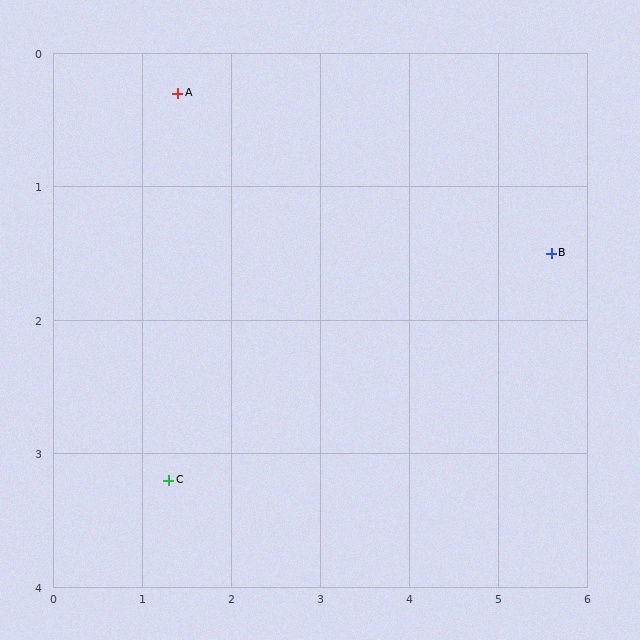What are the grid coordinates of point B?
Point B is at approximately (5.6, 1.5).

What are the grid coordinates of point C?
Point C is at approximately (1.3, 3.2).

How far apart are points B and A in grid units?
Points B and A are about 4.4 grid units apart.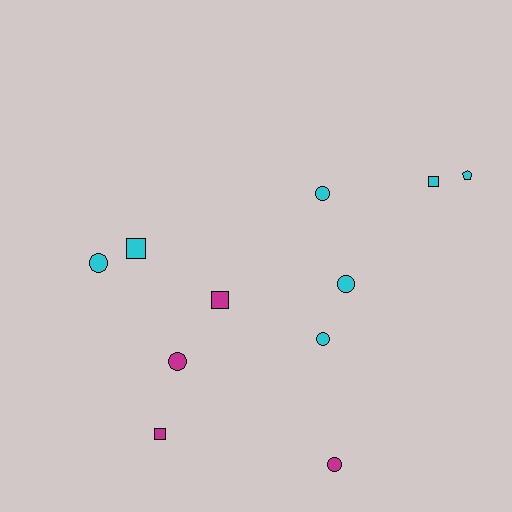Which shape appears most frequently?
Circle, with 6 objects.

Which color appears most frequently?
Cyan, with 7 objects.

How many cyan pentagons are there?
There is 1 cyan pentagon.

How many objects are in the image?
There are 11 objects.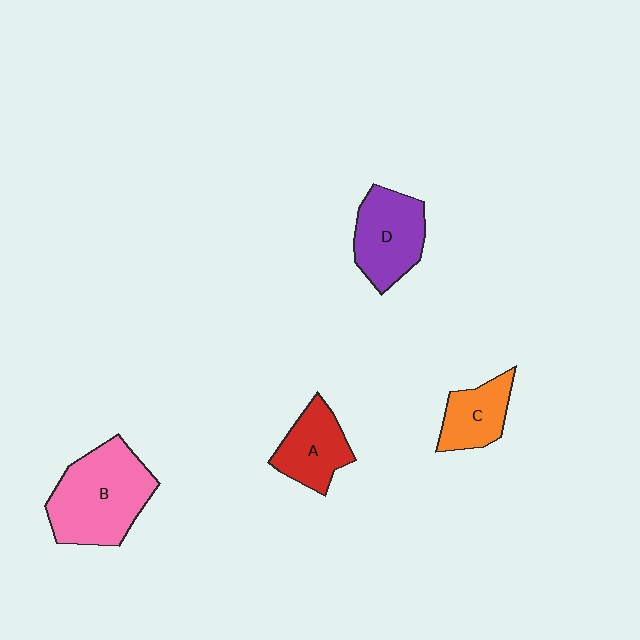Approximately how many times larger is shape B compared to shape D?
Approximately 1.4 times.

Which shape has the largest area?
Shape B (pink).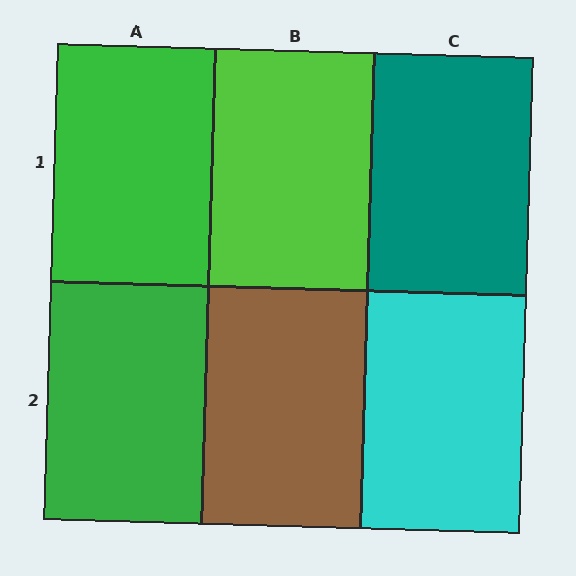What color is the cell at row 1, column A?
Green.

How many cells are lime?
1 cell is lime.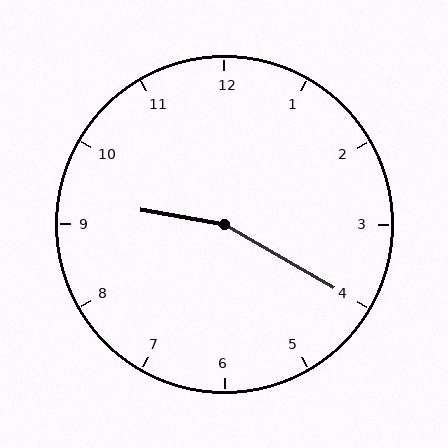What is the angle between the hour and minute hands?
Approximately 160 degrees.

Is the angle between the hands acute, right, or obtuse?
It is obtuse.